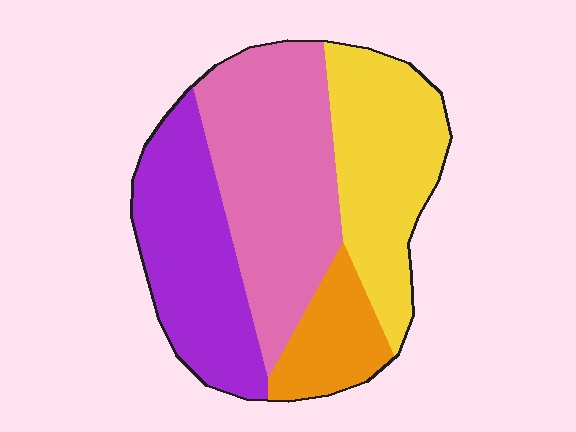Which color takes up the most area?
Pink, at roughly 35%.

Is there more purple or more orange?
Purple.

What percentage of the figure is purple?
Purple covers about 25% of the figure.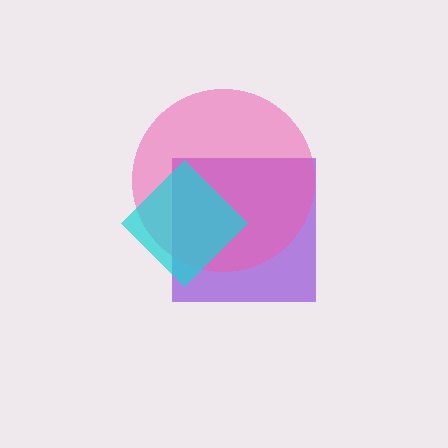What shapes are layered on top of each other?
The layered shapes are: a purple square, a pink circle, a cyan diamond.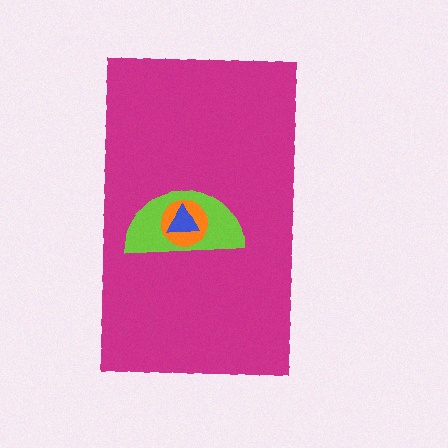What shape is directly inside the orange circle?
The blue triangle.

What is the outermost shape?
The magenta rectangle.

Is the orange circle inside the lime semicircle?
Yes.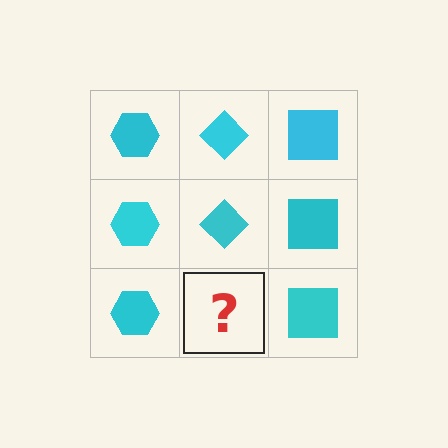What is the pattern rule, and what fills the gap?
The rule is that each column has a consistent shape. The gap should be filled with a cyan diamond.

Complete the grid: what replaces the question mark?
The question mark should be replaced with a cyan diamond.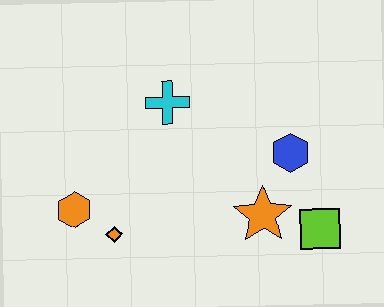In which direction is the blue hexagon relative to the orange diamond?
The blue hexagon is to the right of the orange diamond.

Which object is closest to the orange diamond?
The orange hexagon is closest to the orange diamond.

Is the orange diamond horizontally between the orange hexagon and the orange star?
Yes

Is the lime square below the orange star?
Yes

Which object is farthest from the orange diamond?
The lime square is farthest from the orange diamond.